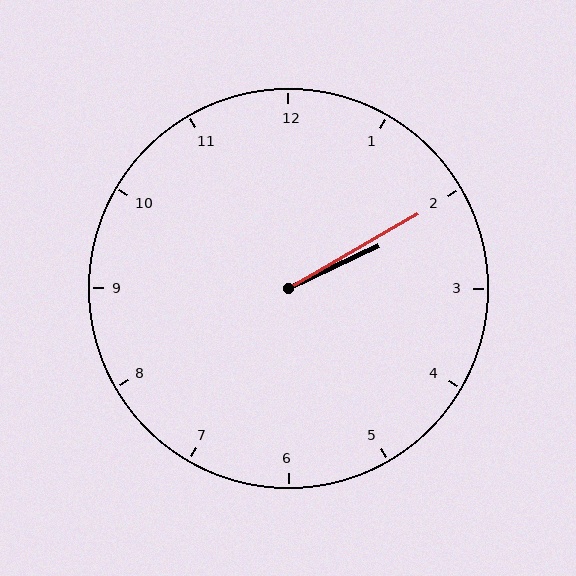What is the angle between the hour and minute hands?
Approximately 5 degrees.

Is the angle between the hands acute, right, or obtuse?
It is acute.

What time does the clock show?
2:10.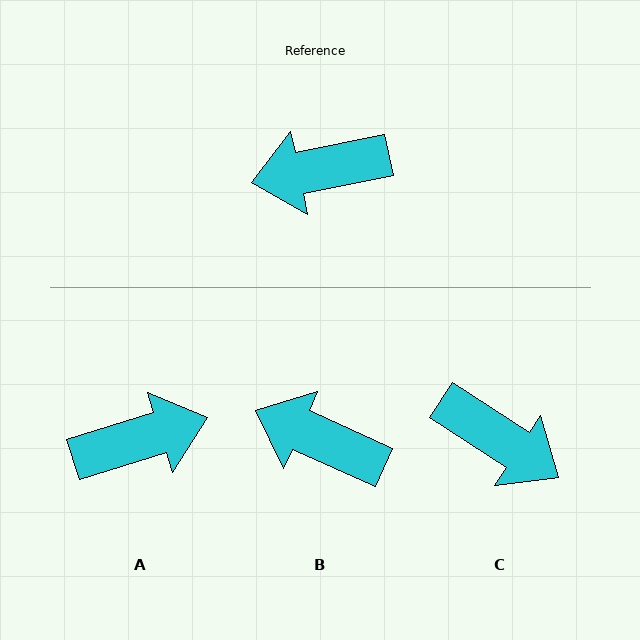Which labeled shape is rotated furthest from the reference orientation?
A, about 174 degrees away.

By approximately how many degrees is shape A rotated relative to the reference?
Approximately 174 degrees clockwise.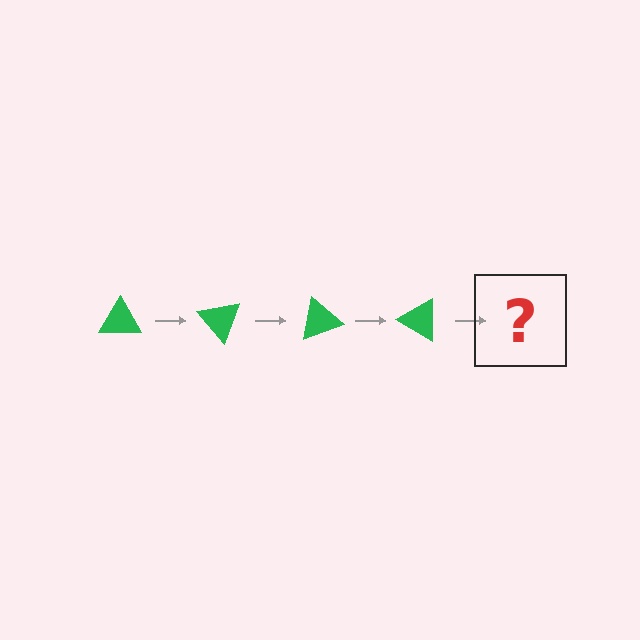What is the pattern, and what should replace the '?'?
The pattern is that the triangle rotates 50 degrees each step. The '?' should be a green triangle rotated 200 degrees.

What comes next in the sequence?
The next element should be a green triangle rotated 200 degrees.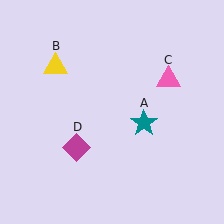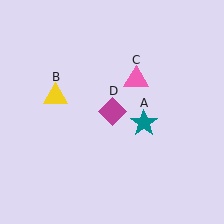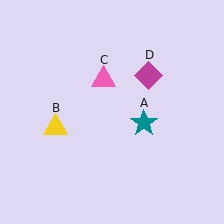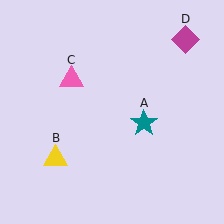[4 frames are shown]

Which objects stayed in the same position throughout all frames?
Teal star (object A) remained stationary.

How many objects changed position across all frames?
3 objects changed position: yellow triangle (object B), pink triangle (object C), magenta diamond (object D).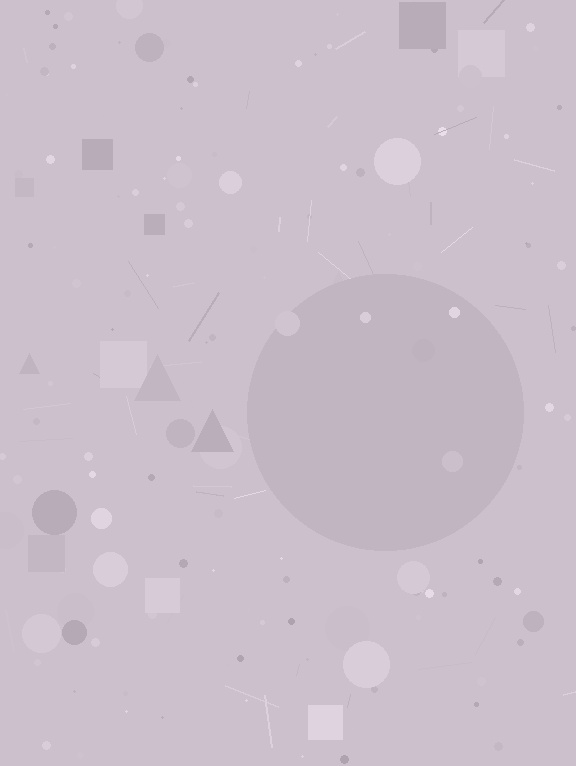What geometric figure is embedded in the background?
A circle is embedded in the background.